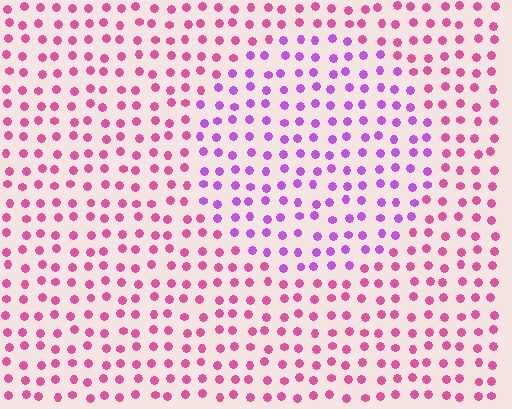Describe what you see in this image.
The image is filled with small pink elements in a uniform arrangement. A circle-shaped region is visible where the elements are tinted to a slightly different hue, forming a subtle color boundary.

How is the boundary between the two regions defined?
The boundary is defined purely by a slight shift in hue (about 39 degrees). Spacing, size, and orientation are identical on both sides.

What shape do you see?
I see a circle.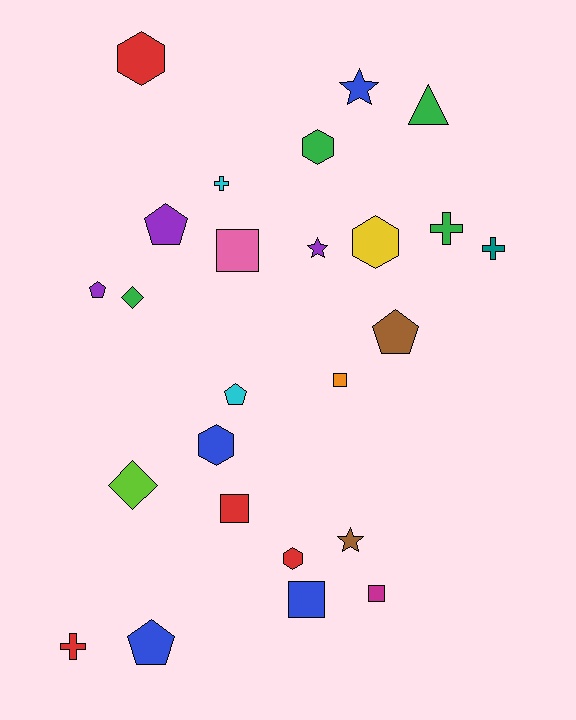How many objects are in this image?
There are 25 objects.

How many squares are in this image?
There are 5 squares.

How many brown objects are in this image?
There are 2 brown objects.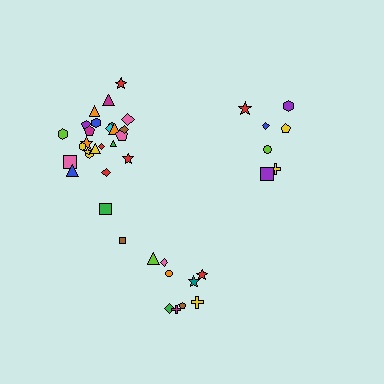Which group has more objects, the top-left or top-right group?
The top-left group.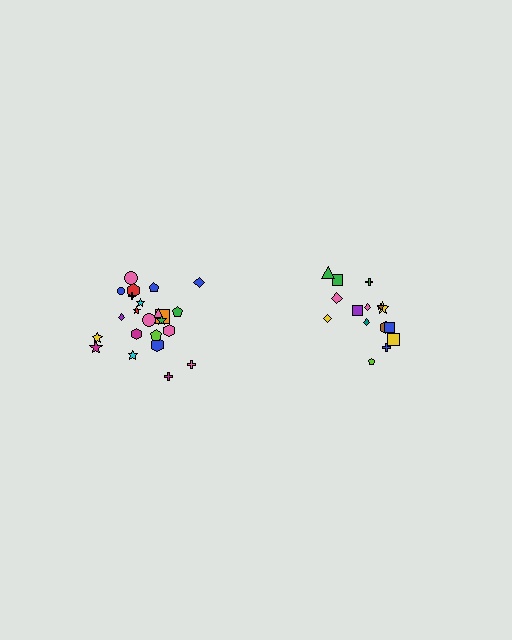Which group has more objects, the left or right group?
The left group.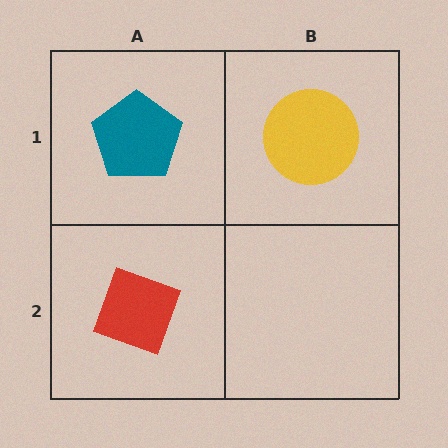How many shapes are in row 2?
1 shape.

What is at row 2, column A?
A red diamond.